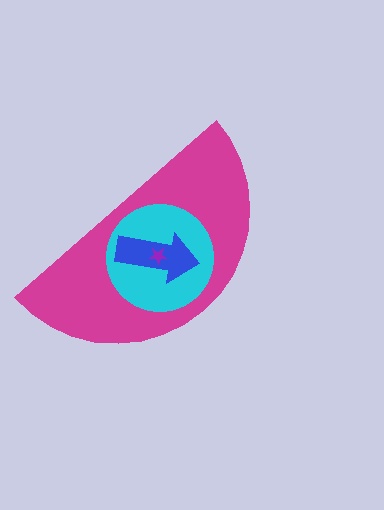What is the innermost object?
The purple star.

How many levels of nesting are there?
4.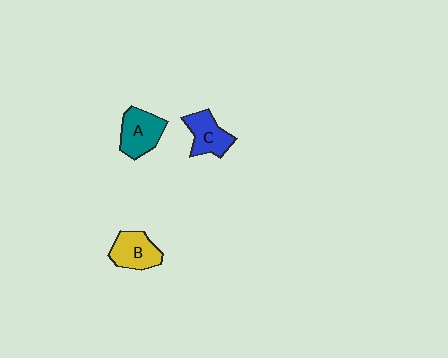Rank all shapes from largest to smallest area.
From largest to smallest: A (teal), B (yellow), C (blue).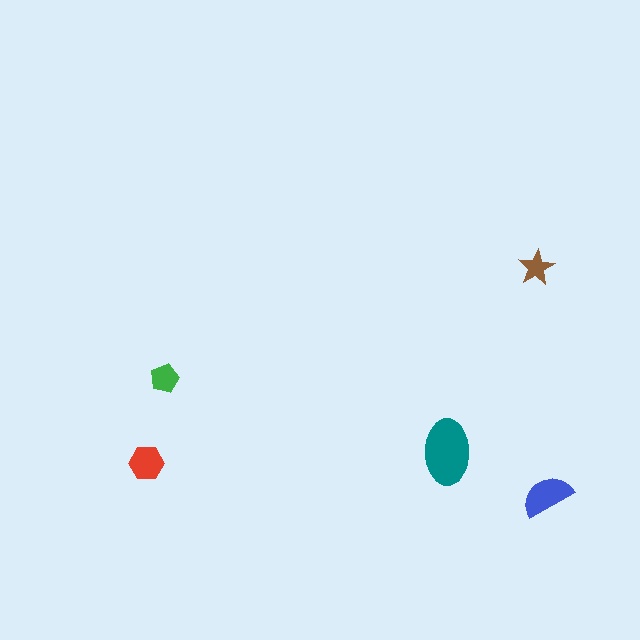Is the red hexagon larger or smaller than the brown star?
Larger.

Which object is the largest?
The teal ellipse.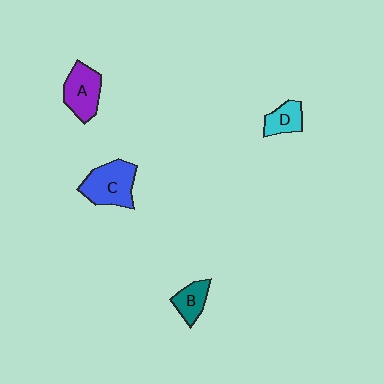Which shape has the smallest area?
Shape D (cyan).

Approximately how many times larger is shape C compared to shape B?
Approximately 1.9 times.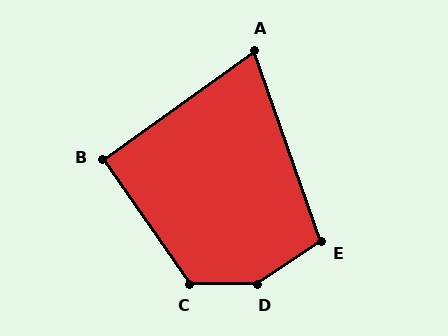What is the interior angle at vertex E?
Approximately 105 degrees (obtuse).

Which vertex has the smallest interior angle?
A, at approximately 74 degrees.